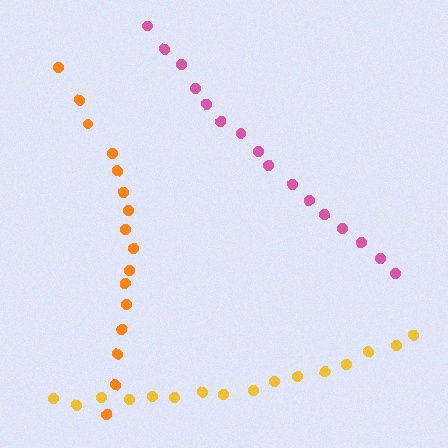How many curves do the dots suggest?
There are 3 distinct paths.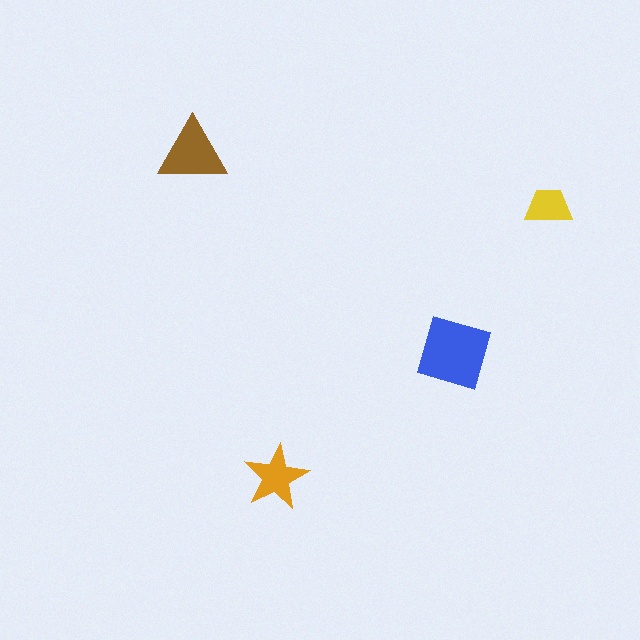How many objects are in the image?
There are 4 objects in the image.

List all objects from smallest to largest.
The yellow trapezoid, the orange star, the brown triangle, the blue diamond.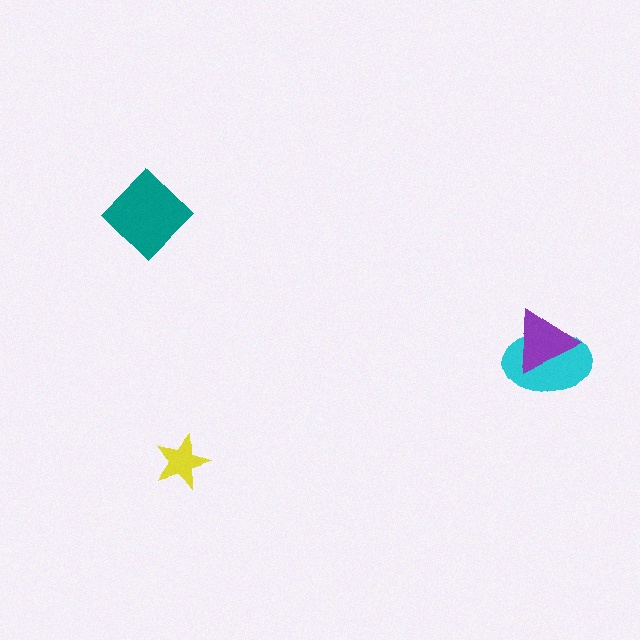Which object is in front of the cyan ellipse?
The purple triangle is in front of the cyan ellipse.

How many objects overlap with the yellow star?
0 objects overlap with the yellow star.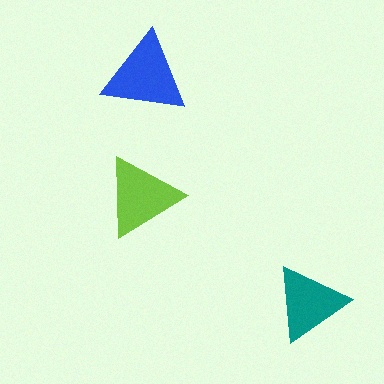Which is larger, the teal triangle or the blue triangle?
The blue one.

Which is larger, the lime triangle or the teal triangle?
The lime one.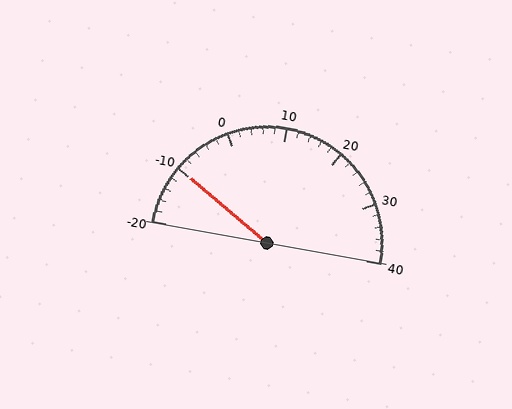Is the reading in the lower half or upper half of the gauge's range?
The reading is in the lower half of the range (-20 to 40).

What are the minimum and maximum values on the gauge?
The gauge ranges from -20 to 40.